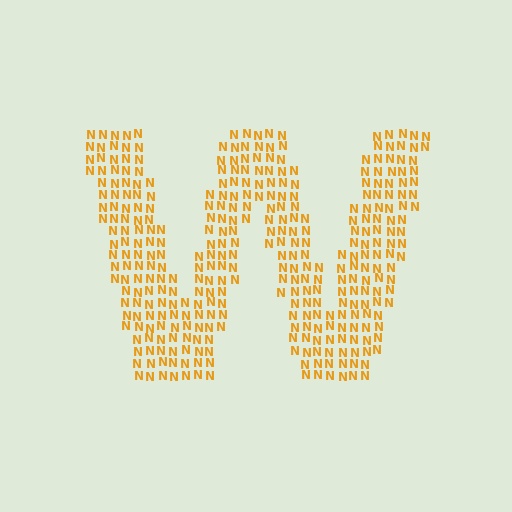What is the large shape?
The large shape is the letter W.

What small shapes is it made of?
It is made of small letter N's.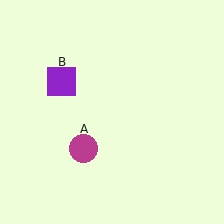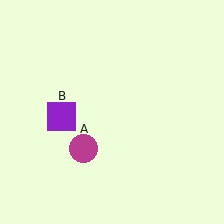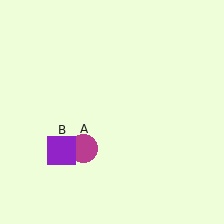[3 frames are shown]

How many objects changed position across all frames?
1 object changed position: purple square (object B).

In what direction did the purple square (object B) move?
The purple square (object B) moved down.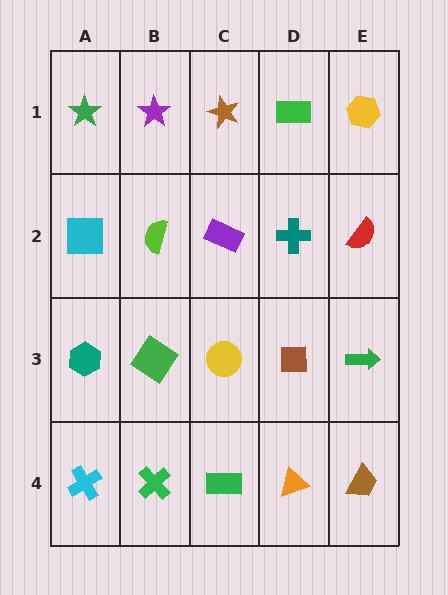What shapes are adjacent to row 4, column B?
A green diamond (row 3, column B), a cyan cross (row 4, column A), a green rectangle (row 4, column C).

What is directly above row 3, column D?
A teal cross.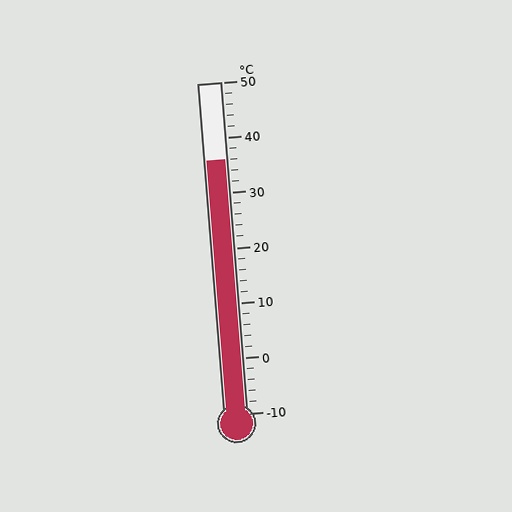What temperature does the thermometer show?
The thermometer shows approximately 36°C.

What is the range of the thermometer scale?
The thermometer scale ranges from -10°C to 50°C.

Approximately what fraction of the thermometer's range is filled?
The thermometer is filled to approximately 75% of its range.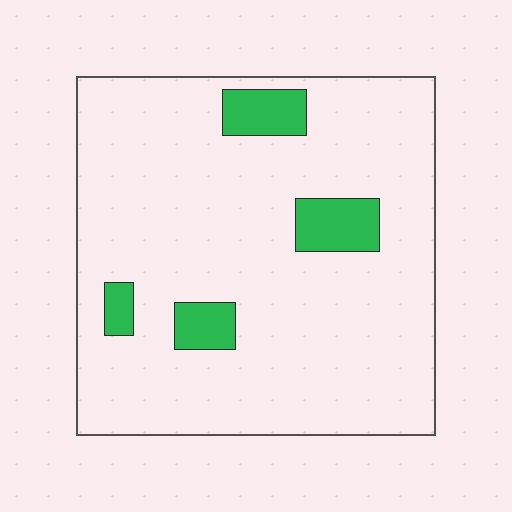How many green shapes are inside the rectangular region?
4.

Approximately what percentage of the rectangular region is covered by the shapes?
Approximately 10%.